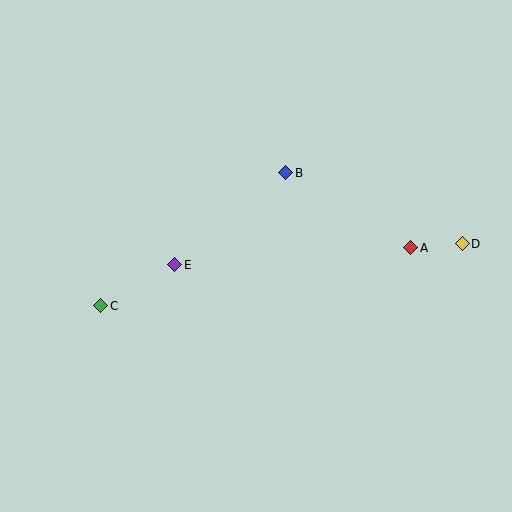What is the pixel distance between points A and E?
The distance between A and E is 236 pixels.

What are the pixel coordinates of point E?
Point E is at (175, 265).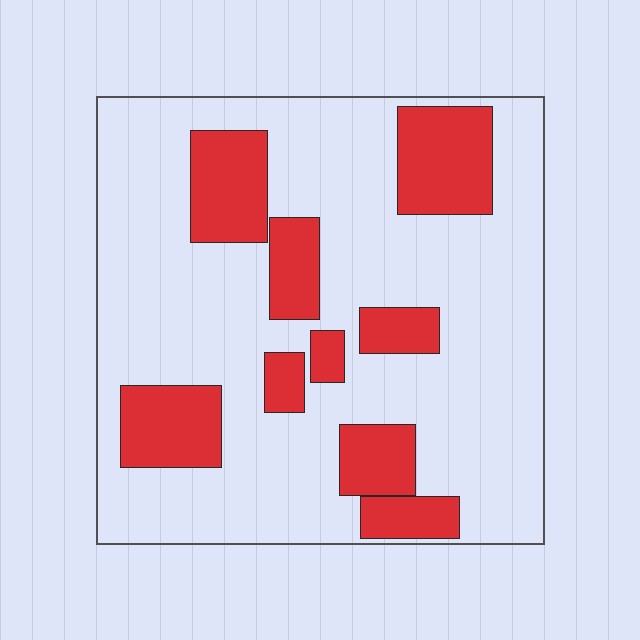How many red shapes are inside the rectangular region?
9.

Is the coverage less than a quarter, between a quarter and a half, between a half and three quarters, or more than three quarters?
Between a quarter and a half.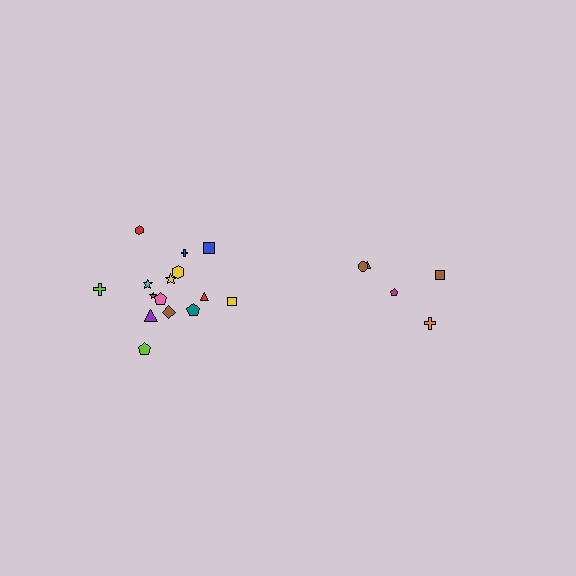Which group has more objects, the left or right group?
The left group.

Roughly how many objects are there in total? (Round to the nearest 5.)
Roughly 20 objects in total.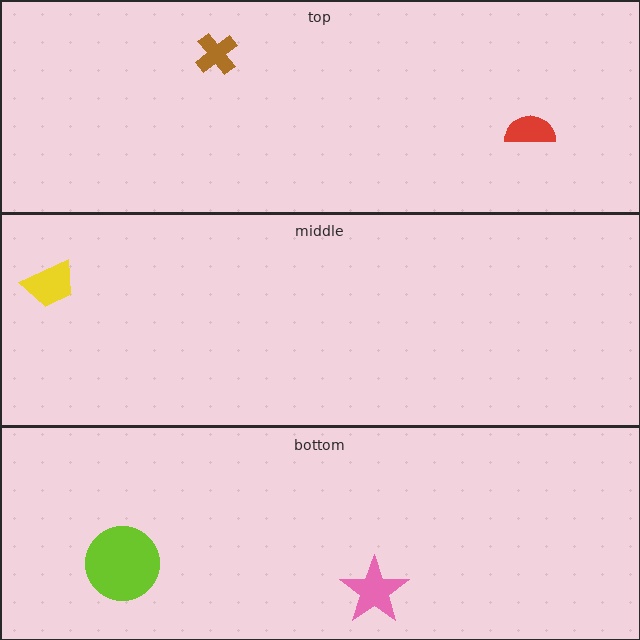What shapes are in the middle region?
The yellow trapezoid.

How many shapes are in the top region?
2.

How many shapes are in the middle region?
1.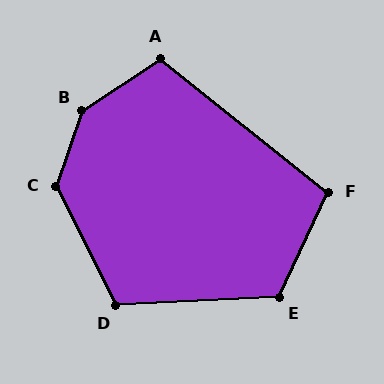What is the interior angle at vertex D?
Approximately 114 degrees (obtuse).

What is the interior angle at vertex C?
Approximately 134 degrees (obtuse).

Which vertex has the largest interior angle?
B, at approximately 143 degrees.